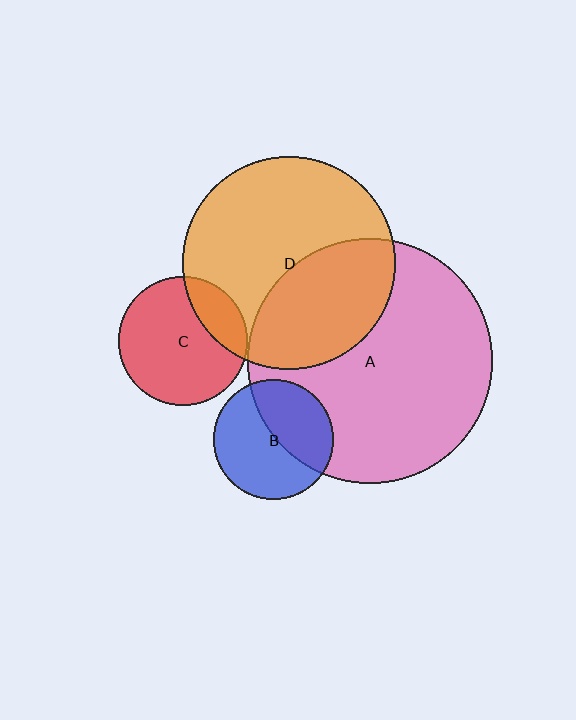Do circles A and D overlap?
Yes.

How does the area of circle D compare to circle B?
Approximately 3.1 times.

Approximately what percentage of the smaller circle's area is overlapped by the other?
Approximately 40%.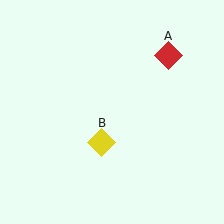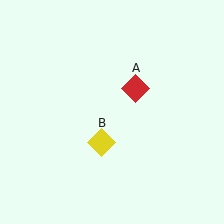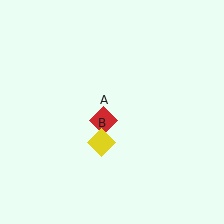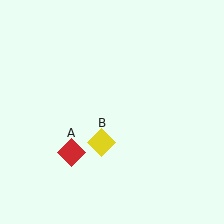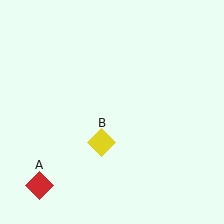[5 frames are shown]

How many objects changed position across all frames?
1 object changed position: red diamond (object A).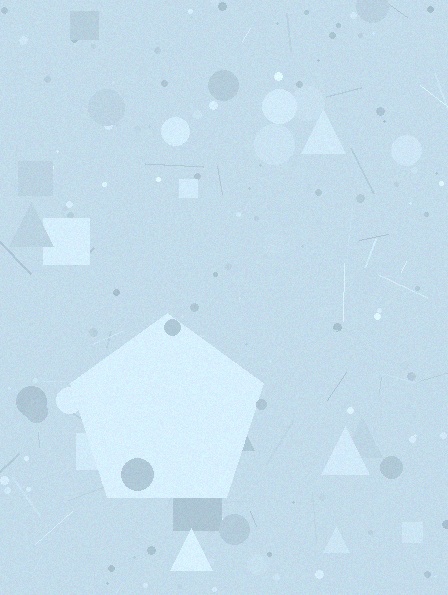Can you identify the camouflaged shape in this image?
The camouflaged shape is a pentagon.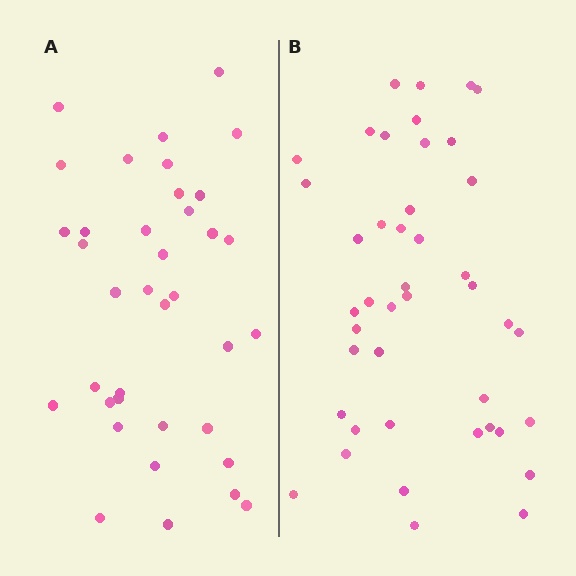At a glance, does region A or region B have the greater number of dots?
Region B (the right region) has more dots.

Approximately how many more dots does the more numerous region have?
Region B has about 6 more dots than region A.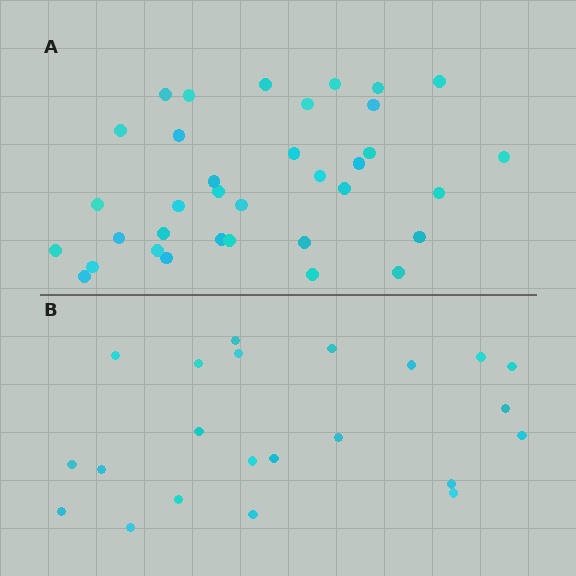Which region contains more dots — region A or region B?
Region A (the top region) has more dots.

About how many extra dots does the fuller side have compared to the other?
Region A has approximately 15 more dots than region B.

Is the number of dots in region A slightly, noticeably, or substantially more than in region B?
Region A has substantially more. The ratio is roughly 1.6 to 1.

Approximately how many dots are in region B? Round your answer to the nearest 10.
About 20 dots. (The exact count is 22, which rounds to 20.)